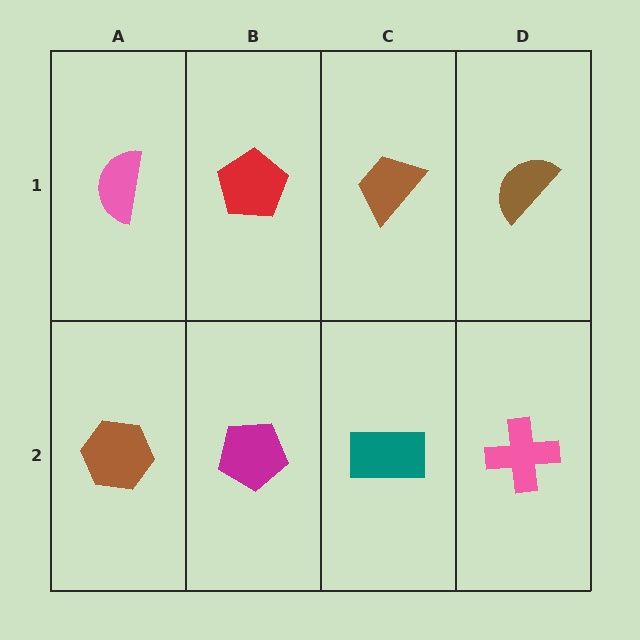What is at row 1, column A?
A pink semicircle.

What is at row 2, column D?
A pink cross.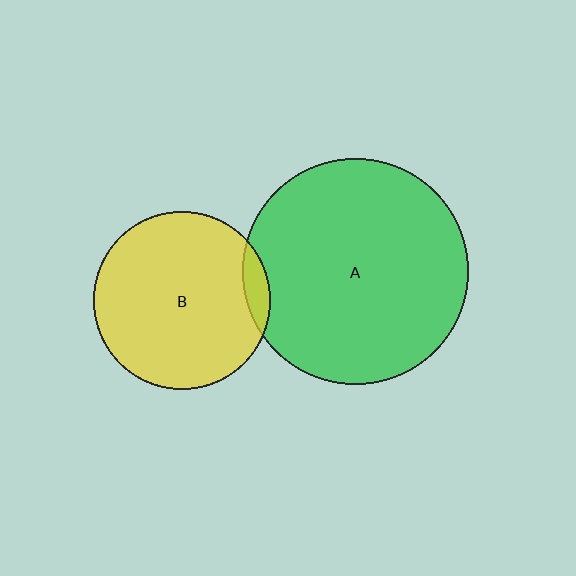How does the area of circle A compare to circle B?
Approximately 1.6 times.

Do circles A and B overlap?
Yes.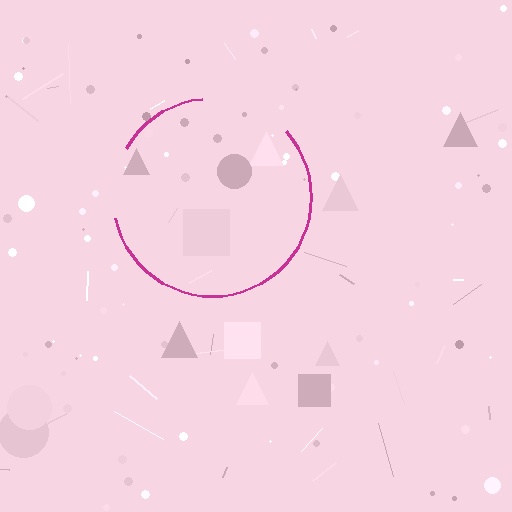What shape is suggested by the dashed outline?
The dashed outline suggests a circle.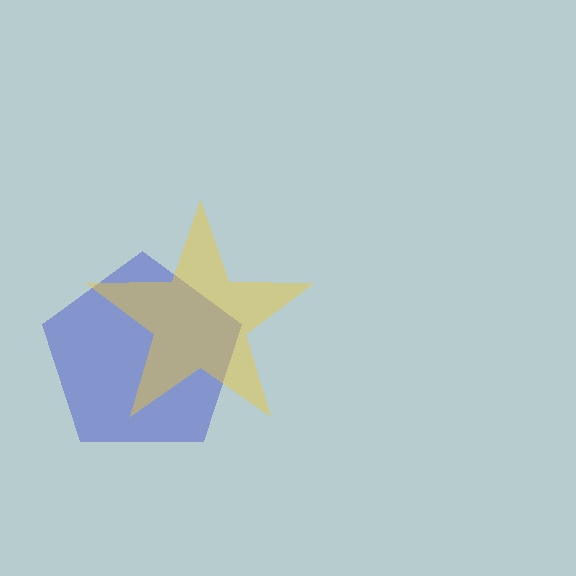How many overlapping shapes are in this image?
There are 2 overlapping shapes in the image.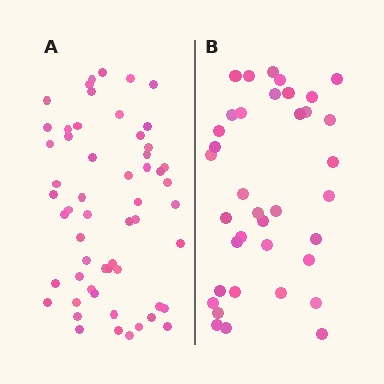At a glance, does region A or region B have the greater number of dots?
Region A (the left region) has more dots.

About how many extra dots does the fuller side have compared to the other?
Region A has approximately 20 more dots than region B.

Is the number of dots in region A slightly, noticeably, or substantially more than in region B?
Region A has substantially more. The ratio is roughly 1.5 to 1.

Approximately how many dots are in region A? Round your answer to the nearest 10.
About 60 dots. (The exact count is 56, which rounds to 60.)